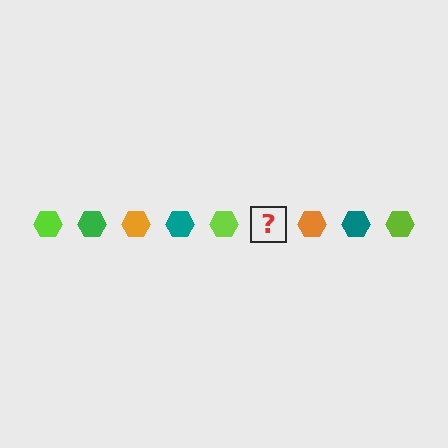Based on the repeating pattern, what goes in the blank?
The blank should be a green hexagon.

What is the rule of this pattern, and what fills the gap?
The rule is that the pattern cycles through lime, green, orange, teal hexagons. The gap should be filled with a green hexagon.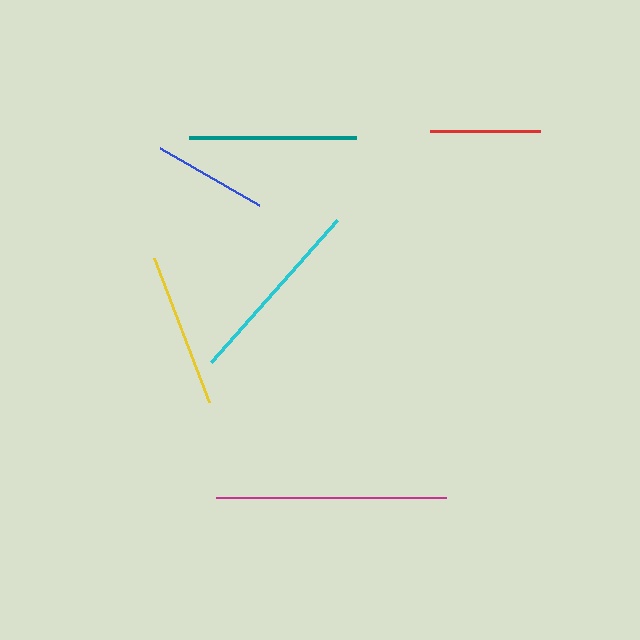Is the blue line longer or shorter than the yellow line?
The yellow line is longer than the blue line.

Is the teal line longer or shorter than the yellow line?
The teal line is longer than the yellow line.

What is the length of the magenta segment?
The magenta segment is approximately 231 pixels long.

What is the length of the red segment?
The red segment is approximately 109 pixels long.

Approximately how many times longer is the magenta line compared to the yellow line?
The magenta line is approximately 1.5 times the length of the yellow line.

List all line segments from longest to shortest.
From longest to shortest: magenta, cyan, teal, yellow, blue, red.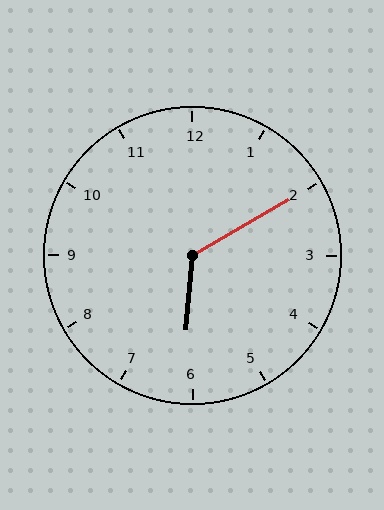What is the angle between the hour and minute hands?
Approximately 125 degrees.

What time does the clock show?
6:10.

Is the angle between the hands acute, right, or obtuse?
It is obtuse.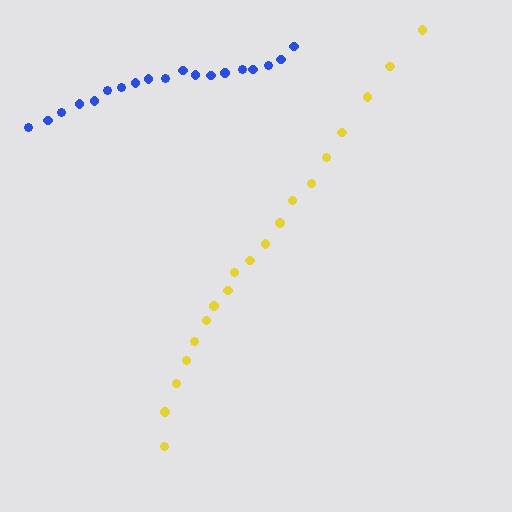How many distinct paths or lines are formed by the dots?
There are 2 distinct paths.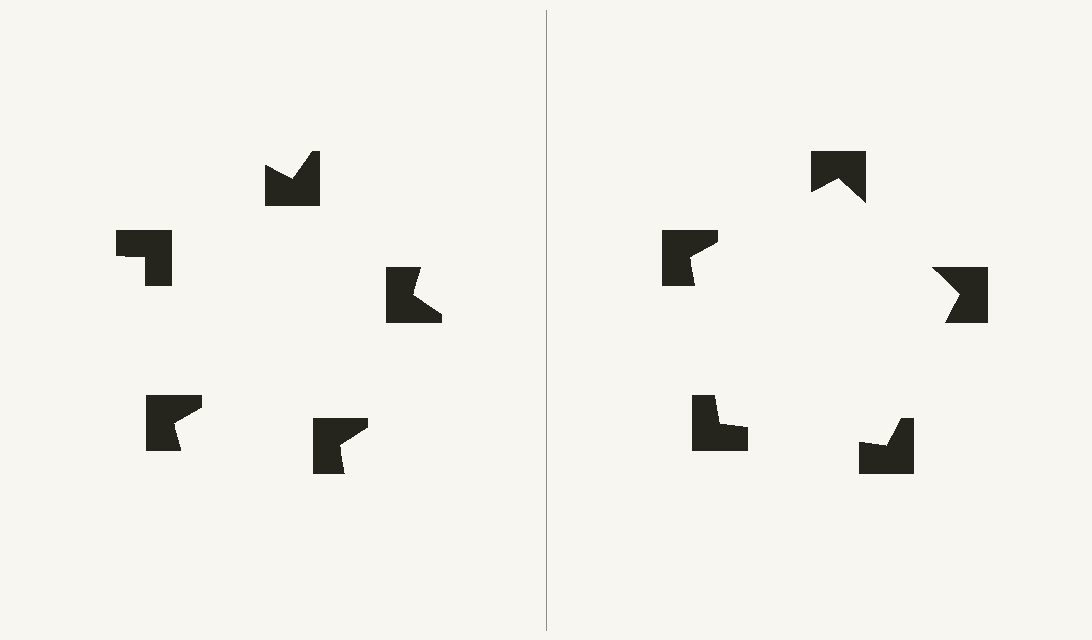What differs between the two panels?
The notched squares are positioned identically on both sides; only the wedge orientations differ. On the right they align to a pentagon; on the left they are misaligned.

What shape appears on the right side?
An illusory pentagon.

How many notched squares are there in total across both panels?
10 — 5 on each side.